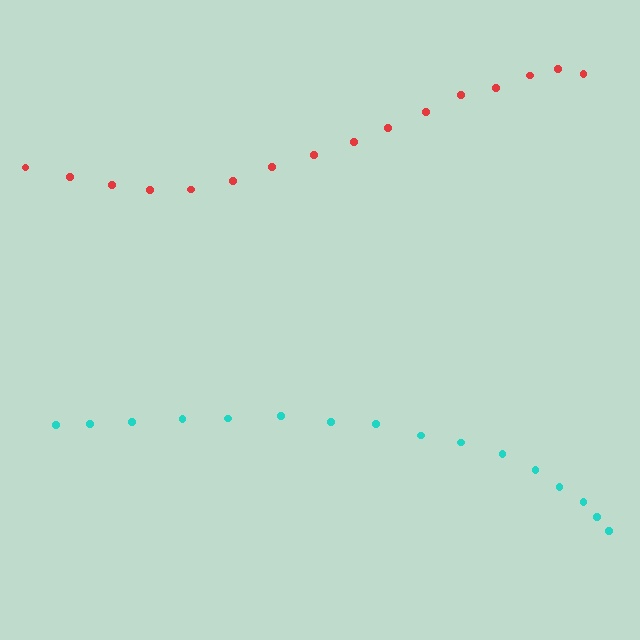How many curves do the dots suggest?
There are 2 distinct paths.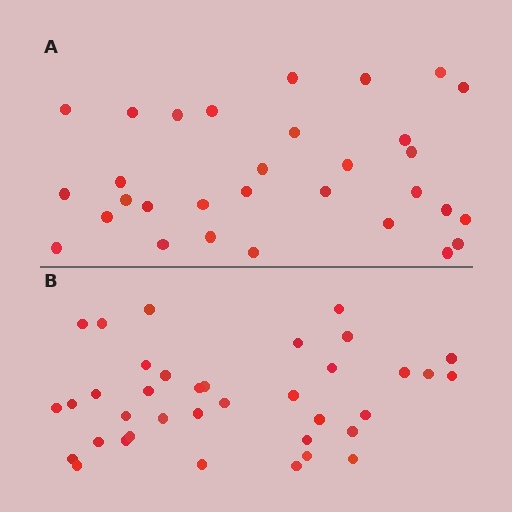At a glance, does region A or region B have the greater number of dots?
Region B (the bottom region) has more dots.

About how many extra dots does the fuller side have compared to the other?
Region B has about 6 more dots than region A.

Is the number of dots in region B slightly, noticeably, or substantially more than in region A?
Region B has only slightly more — the two regions are fairly close. The ratio is roughly 1.2 to 1.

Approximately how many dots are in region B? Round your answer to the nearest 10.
About 40 dots. (The exact count is 37, which rounds to 40.)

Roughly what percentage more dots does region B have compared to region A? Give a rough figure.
About 20% more.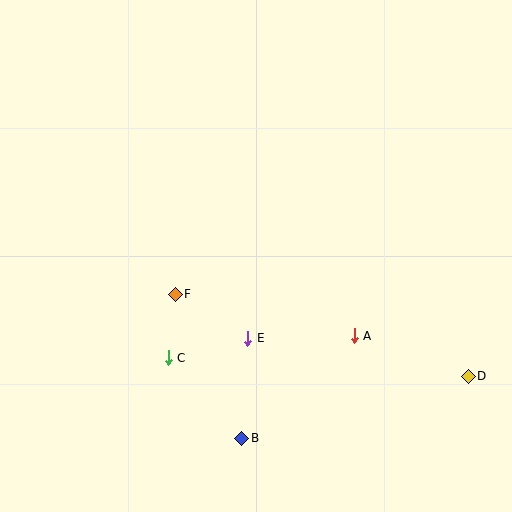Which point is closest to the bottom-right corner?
Point D is closest to the bottom-right corner.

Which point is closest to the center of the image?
Point E at (248, 338) is closest to the center.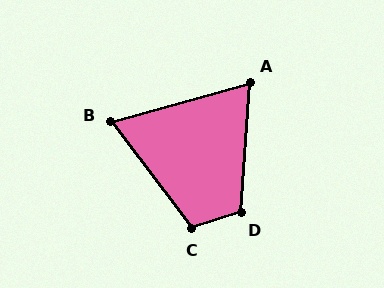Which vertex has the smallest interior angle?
B, at approximately 68 degrees.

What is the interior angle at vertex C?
Approximately 110 degrees (obtuse).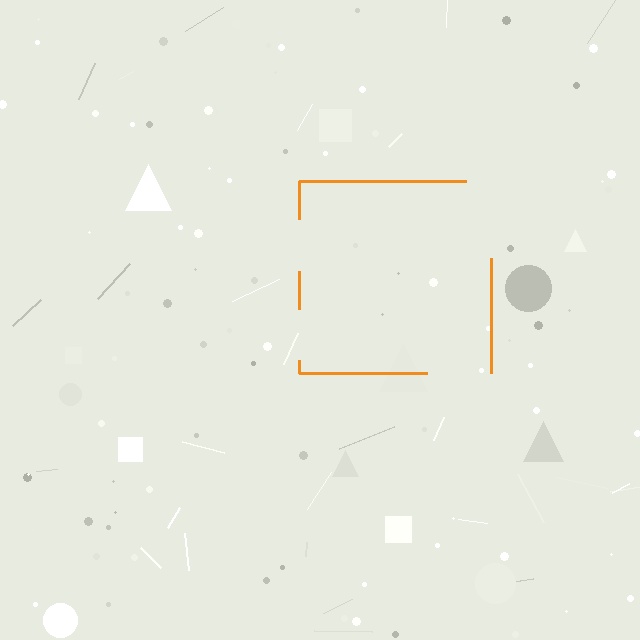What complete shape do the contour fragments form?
The contour fragments form a square.